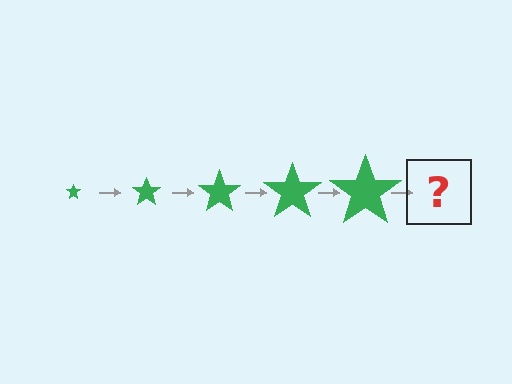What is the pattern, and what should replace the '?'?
The pattern is that the star gets progressively larger each step. The '?' should be a green star, larger than the previous one.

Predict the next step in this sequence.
The next step is a green star, larger than the previous one.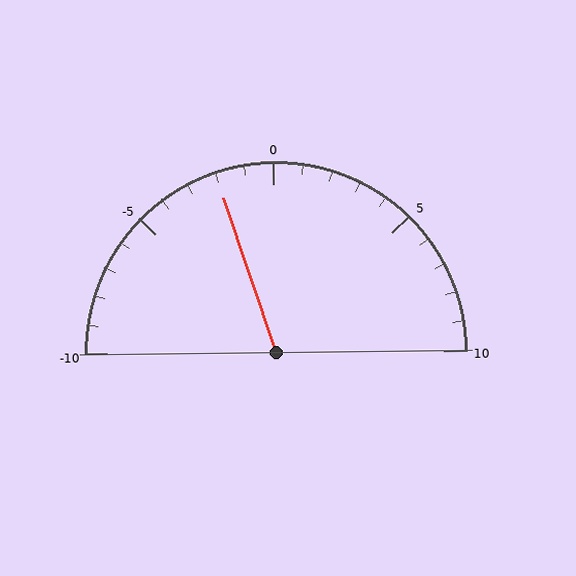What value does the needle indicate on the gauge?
The needle indicates approximately -2.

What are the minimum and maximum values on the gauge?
The gauge ranges from -10 to 10.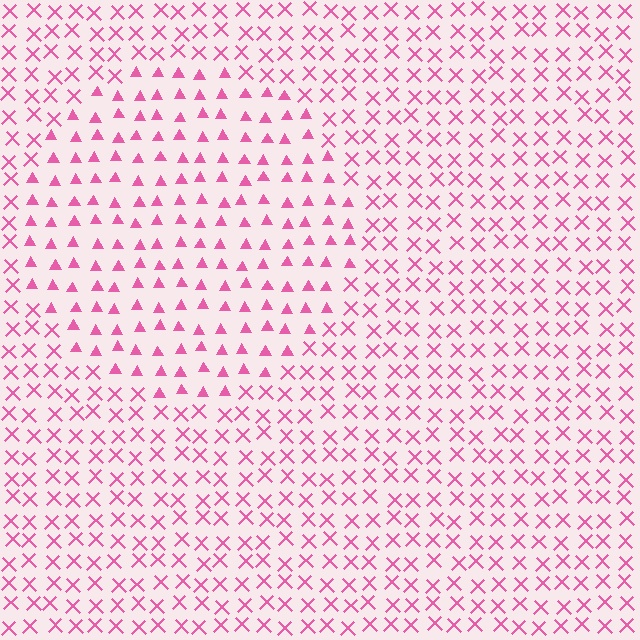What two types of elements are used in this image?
The image uses triangles inside the circle region and X marks outside it.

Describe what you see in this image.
The image is filled with small pink elements arranged in a uniform grid. A circle-shaped region contains triangles, while the surrounding area contains X marks. The boundary is defined purely by the change in element shape.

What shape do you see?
I see a circle.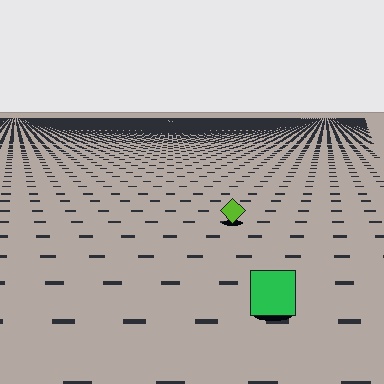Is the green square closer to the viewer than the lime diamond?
Yes. The green square is closer — you can tell from the texture gradient: the ground texture is coarser near it.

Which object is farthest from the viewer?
The lime diamond is farthest from the viewer. It appears smaller and the ground texture around it is denser.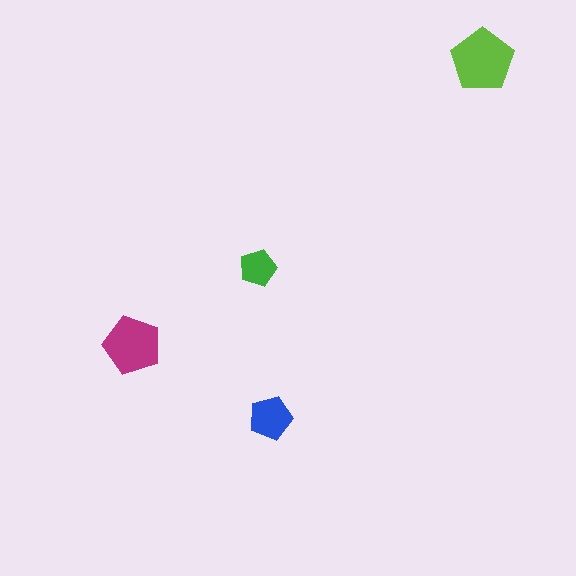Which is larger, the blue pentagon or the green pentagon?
The blue one.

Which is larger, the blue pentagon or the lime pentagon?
The lime one.